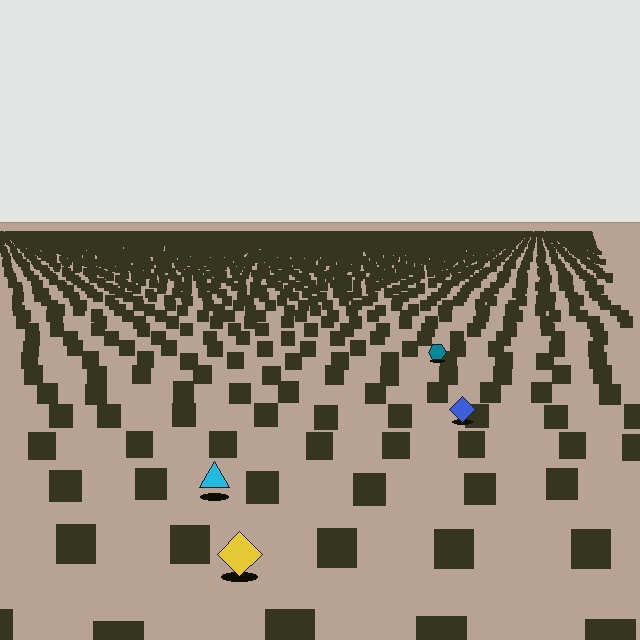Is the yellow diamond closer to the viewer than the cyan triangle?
Yes. The yellow diamond is closer — you can tell from the texture gradient: the ground texture is coarser near it.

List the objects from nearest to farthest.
From nearest to farthest: the yellow diamond, the cyan triangle, the blue diamond, the teal hexagon.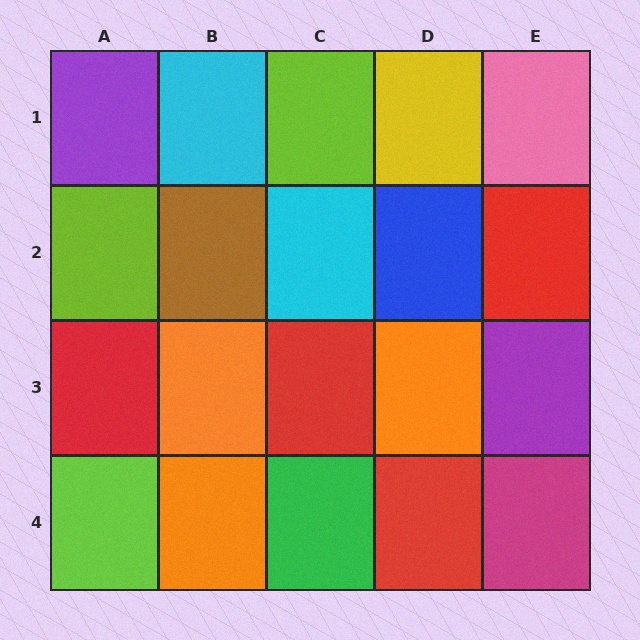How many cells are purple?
2 cells are purple.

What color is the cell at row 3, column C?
Red.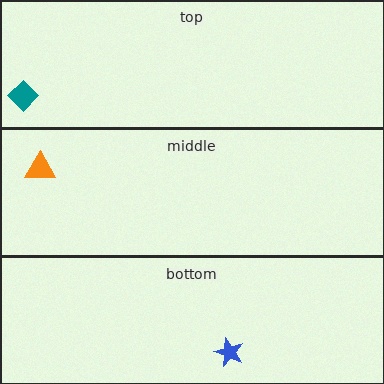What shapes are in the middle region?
The orange triangle.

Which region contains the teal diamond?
The top region.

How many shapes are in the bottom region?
1.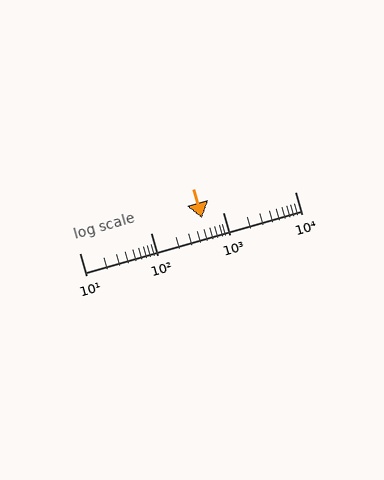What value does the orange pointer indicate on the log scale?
The pointer indicates approximately 510.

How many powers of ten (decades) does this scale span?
The scale spans 3 decades, from 10 to 10000.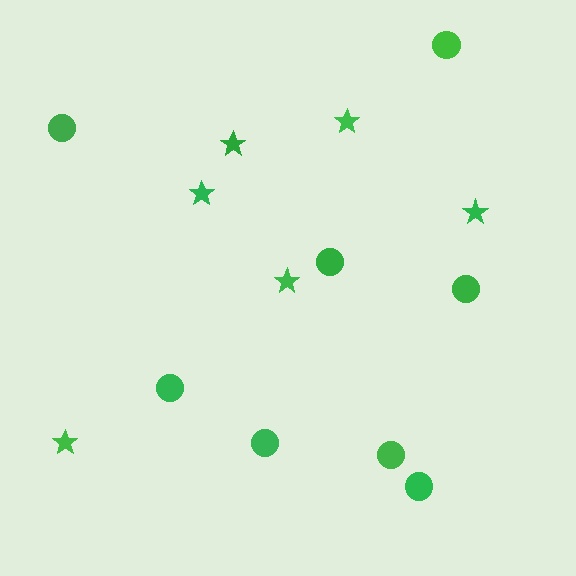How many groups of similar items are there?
There are 2 groups: one group of stars (6) and one group of circles (8).